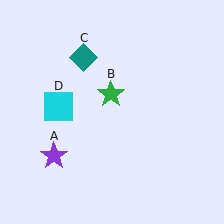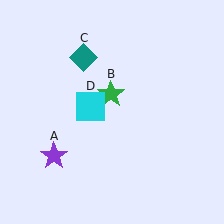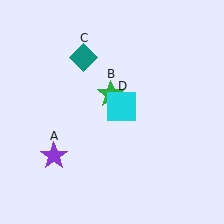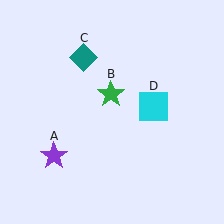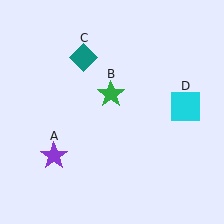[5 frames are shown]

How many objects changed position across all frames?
1 object changed position: cyan square (object D).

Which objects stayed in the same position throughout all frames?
Purple star (object A) and green star (object B) and teal diamond (object C) remained stationary.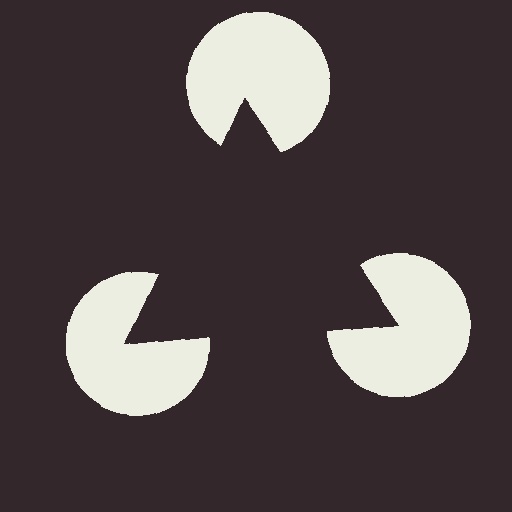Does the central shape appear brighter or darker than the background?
It typically appears slightly darker than the background, even though no actual brightness change is drawn.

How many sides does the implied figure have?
3 sides.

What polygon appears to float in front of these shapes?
An illusory triangle — its edges are inferred from the aligned wedge cuts in the pac-man discs, not physically drawn.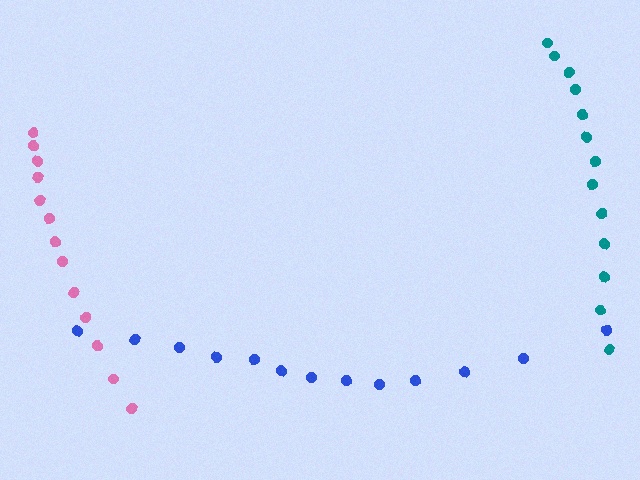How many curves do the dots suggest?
There are 3 distinct paths.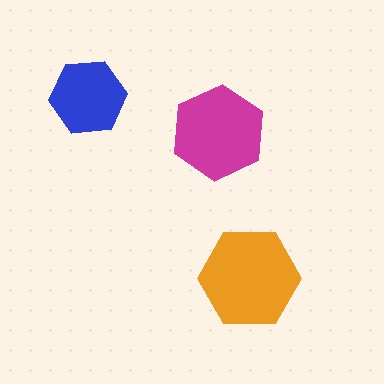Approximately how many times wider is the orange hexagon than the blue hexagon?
About 1.5 times wider.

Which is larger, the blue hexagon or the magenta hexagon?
The magenta one.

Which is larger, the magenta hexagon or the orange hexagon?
The orange one.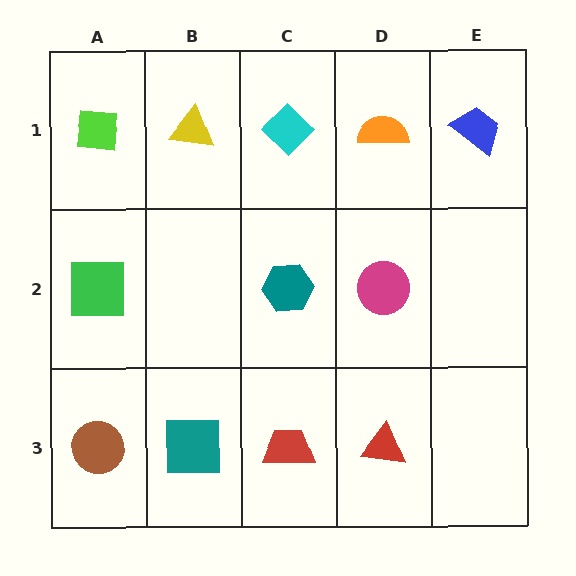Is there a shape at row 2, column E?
No, that cell is empty.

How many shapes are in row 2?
3 shapes.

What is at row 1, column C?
A cyan diamond.